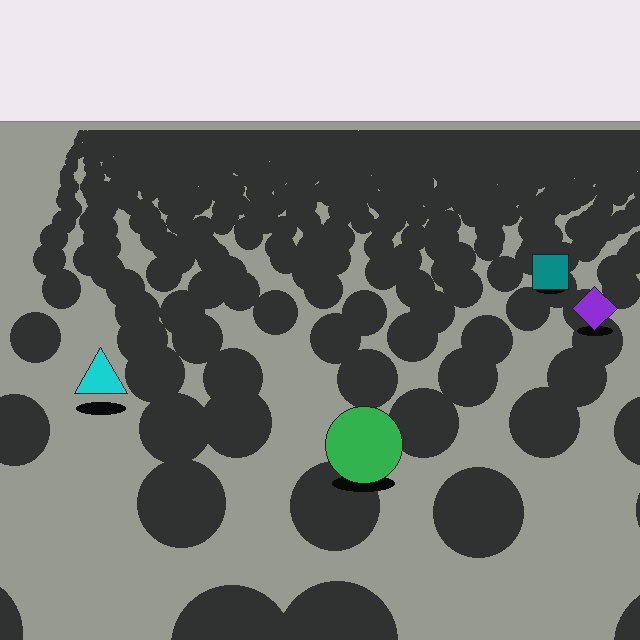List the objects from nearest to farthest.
From nearest to farthest: the green circle, the cyan triangle, the purple diamond, the teal square.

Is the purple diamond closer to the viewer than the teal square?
Yes. The purple diamond is closer — you can tell from the texture gradient: the ground texture is coarser near it.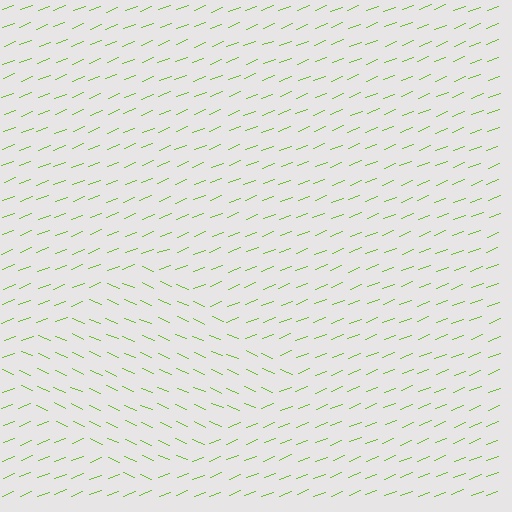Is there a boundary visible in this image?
Yes, there is a texture boundary formed by a change in line orientation.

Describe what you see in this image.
The image is filled with small lime line segments. A diamond region in the image has lines oriented differently from the surrounding lines, creating a visible texture boundary.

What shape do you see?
I see a diamond.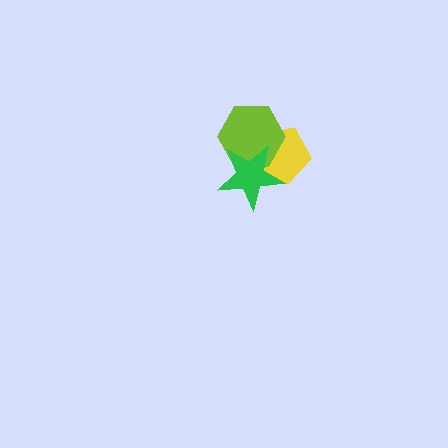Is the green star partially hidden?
No, no other shape covers it.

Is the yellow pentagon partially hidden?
Yes, it is partially covered by another shape.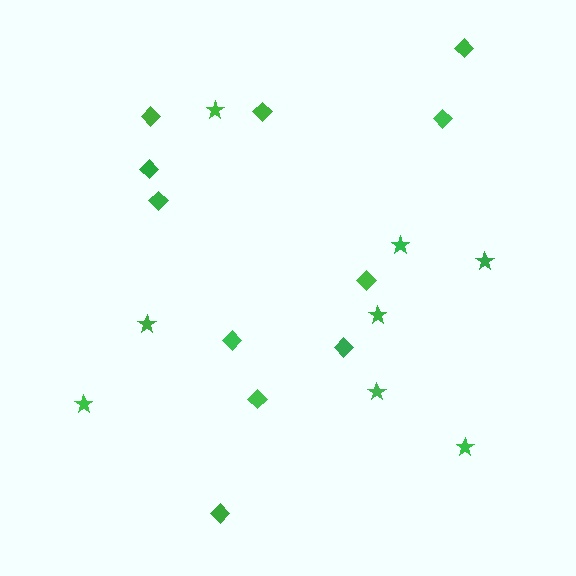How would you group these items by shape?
There are 2 groups: one group of stars (8) and one group of diamonds (11).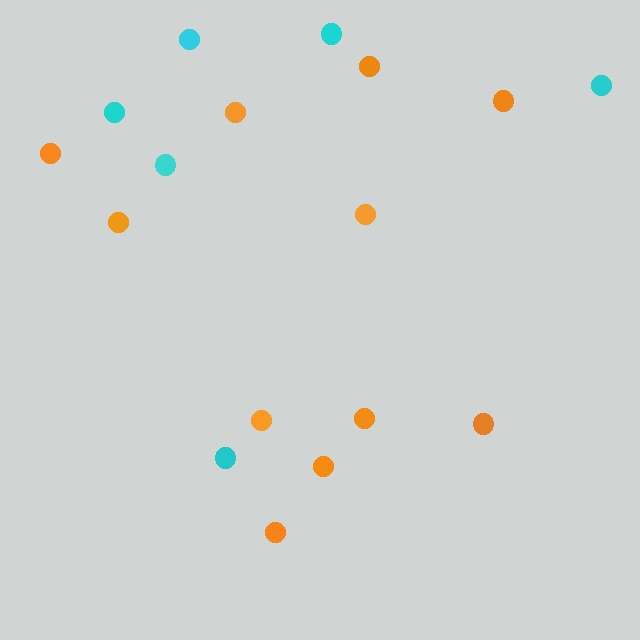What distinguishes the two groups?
There are 2 groups: one group of orange circles (11) and one group of cyan circles (6).